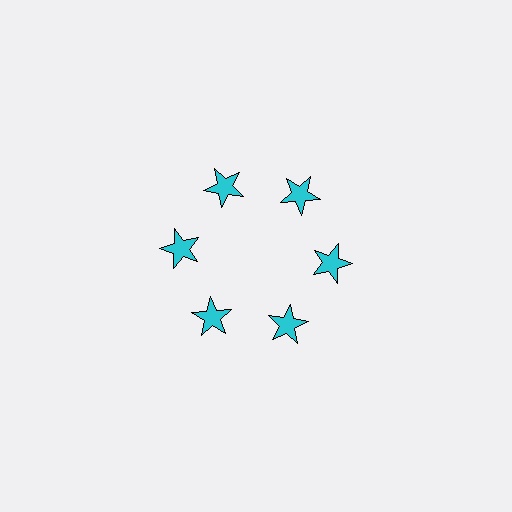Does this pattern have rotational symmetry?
Yes, this pattern has 6-fold rotational symmetry. It looks the same after rotating 60 degrees around the center.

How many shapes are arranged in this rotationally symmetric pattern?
There are 6 shapes, arranged in 6 groups of 1.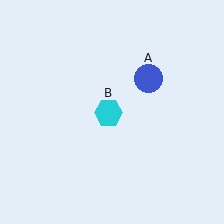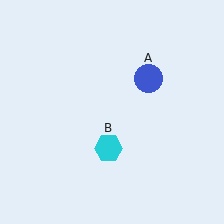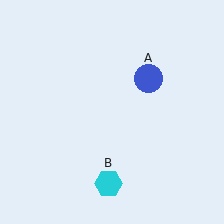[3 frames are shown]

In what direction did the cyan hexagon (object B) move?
The cyan hexagon (object B) moved down.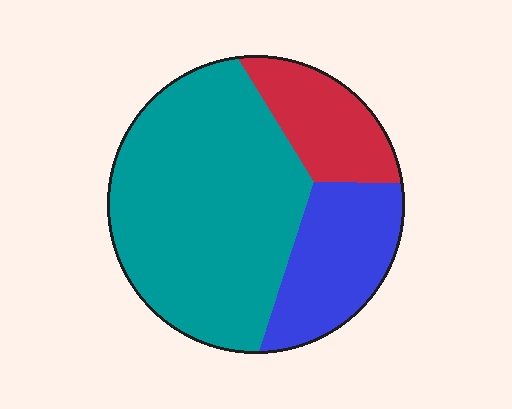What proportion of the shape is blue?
Blue covers about 20% of the shape.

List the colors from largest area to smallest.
From largest to smallest: teal, blue, red.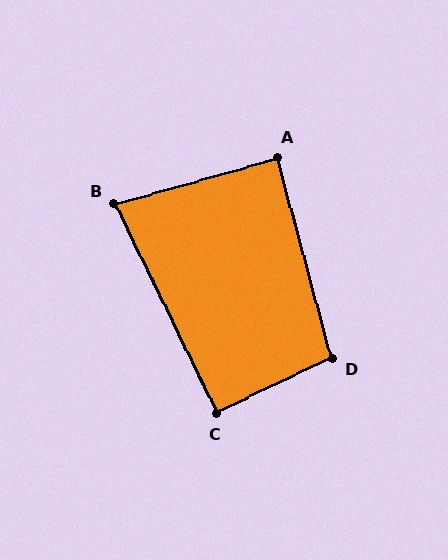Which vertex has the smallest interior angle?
B, at approximately 80 degrees.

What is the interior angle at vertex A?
Approximately 89 degrees (approximately right).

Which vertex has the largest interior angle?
D, at approximately 100 degrees.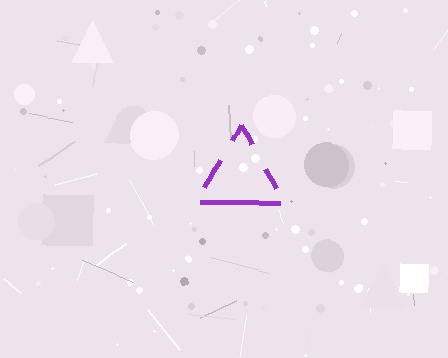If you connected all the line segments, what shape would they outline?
They would outline a triangle.